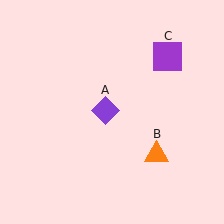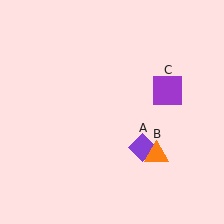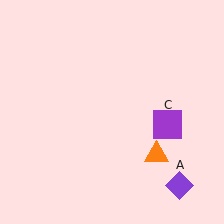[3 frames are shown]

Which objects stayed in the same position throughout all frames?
Orange triangle (object B) remained stationary.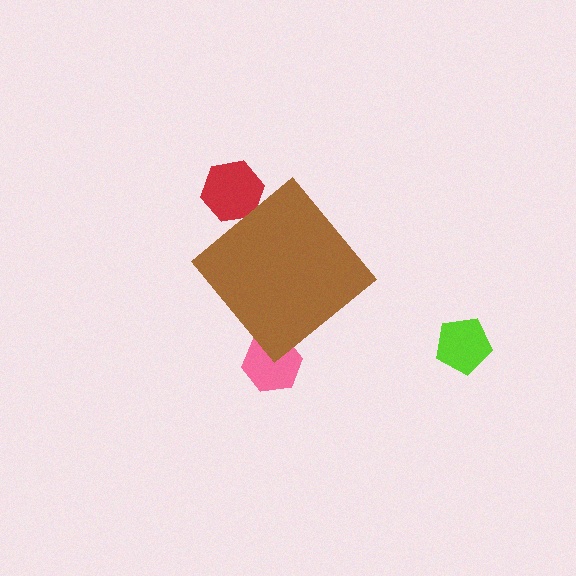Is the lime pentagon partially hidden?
No, the lime pentagon is fully visible.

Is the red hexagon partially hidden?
Yes, the red hexagon is partially hidden behind the brown diamond.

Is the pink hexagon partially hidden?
Yes, the pink hexagon is partially hidden behind the brown diamond.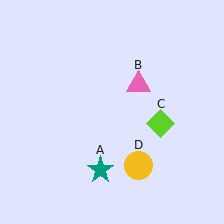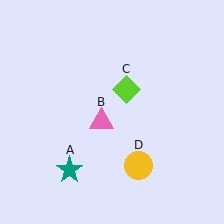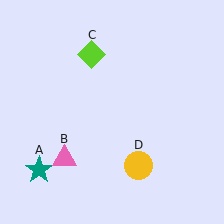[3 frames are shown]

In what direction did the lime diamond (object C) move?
The lime diamond (object C) moved up and to the left.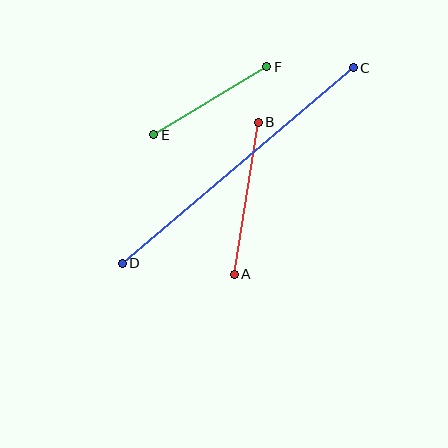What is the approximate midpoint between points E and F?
The midpoint is at approximately (210, 101) pixels.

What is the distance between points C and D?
The distance is approximately 303 pixels.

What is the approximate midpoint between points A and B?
The midpoint is at approximately (246, 198) pixels.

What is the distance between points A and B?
The distance is approximately 154 pixels.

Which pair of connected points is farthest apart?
Points C and D are farthest apart.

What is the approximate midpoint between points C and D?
The midpoint is at approximately (238, 165) pixels.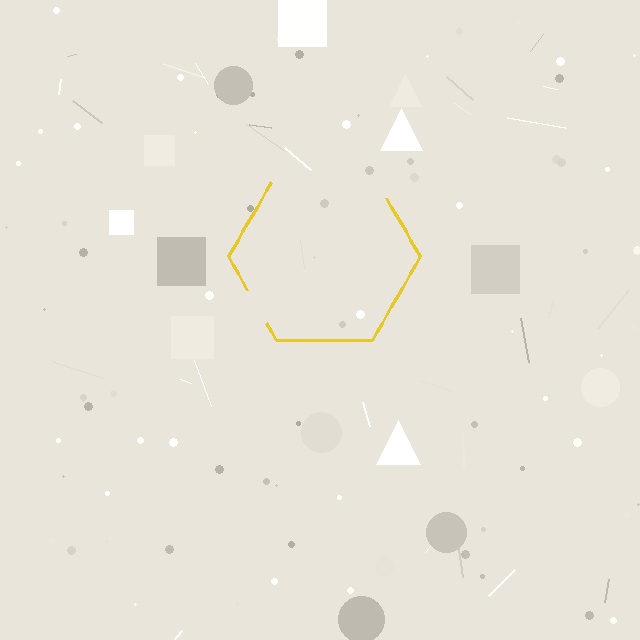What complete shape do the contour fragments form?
The contour fragments form a hexagon.